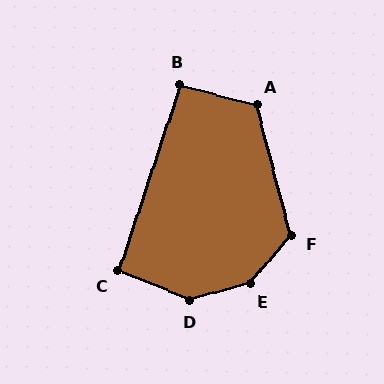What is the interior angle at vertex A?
Approximately 120 degrees (obtuse).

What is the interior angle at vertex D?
Approximately 142 degrees (obtuse).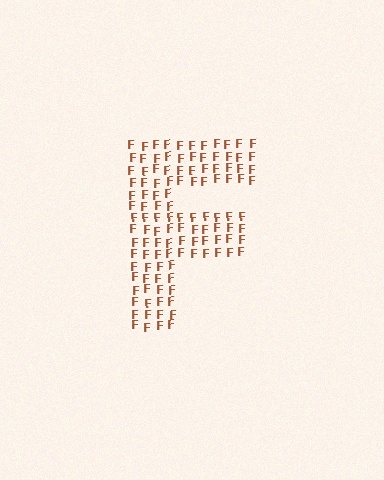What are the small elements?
The small elements are letter F's.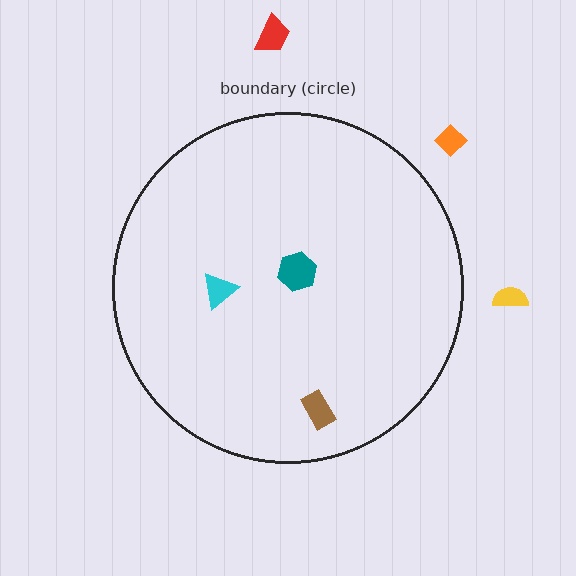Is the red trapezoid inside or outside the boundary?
Outside.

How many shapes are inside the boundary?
3 inside, 3 outside.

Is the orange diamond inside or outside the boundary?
Outside.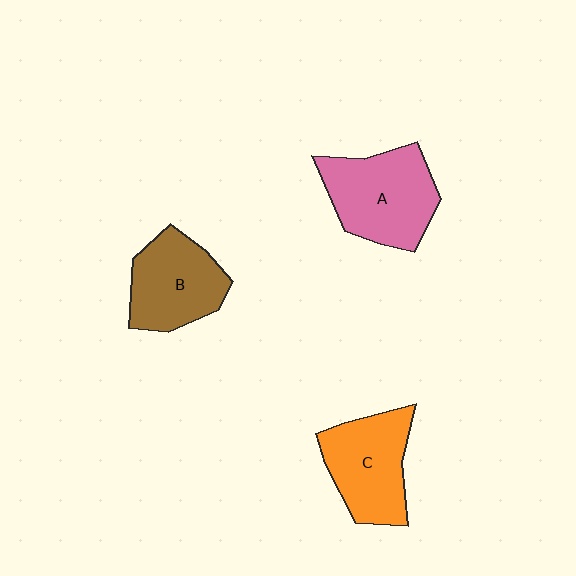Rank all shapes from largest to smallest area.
From largest to smallest: A (pink), C (orange), B (brown).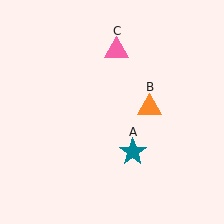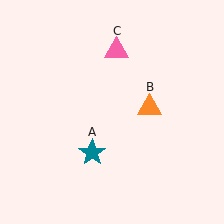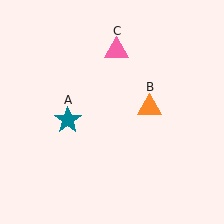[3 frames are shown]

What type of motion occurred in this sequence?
The teal star (object A) rotated clockwise around the center of the scene.